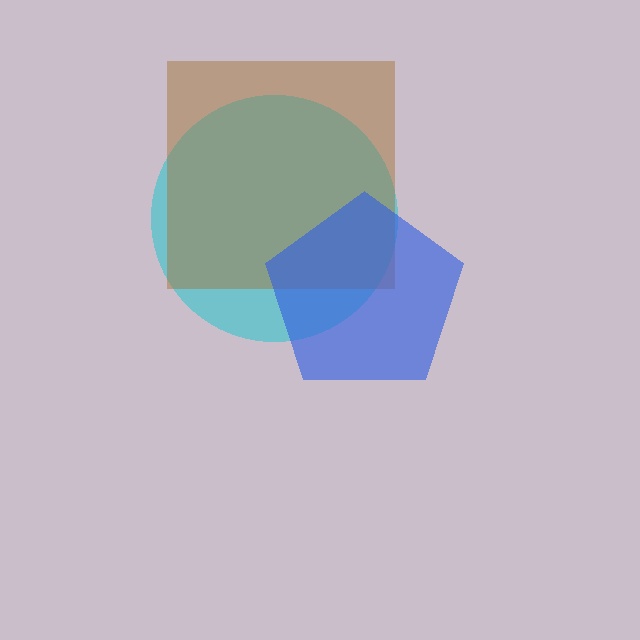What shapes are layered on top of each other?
The layered shapes are: a cyan circle, a brown square, a blue pentagon.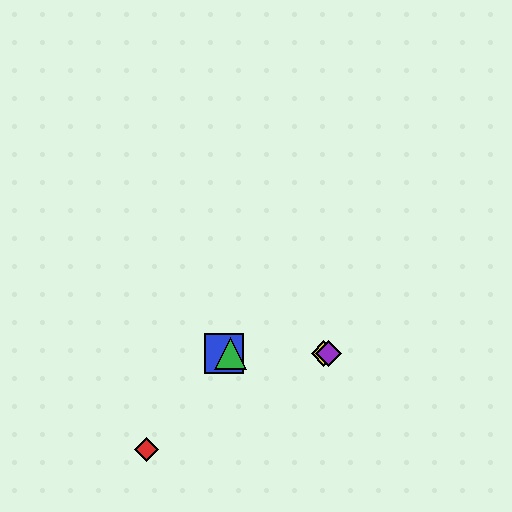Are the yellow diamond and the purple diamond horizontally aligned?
Yes, both are at y≈353.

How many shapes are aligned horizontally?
4 shapes (the blue square, the green triangle, the yellow diamond, the purple diamond) are aligned horizontally.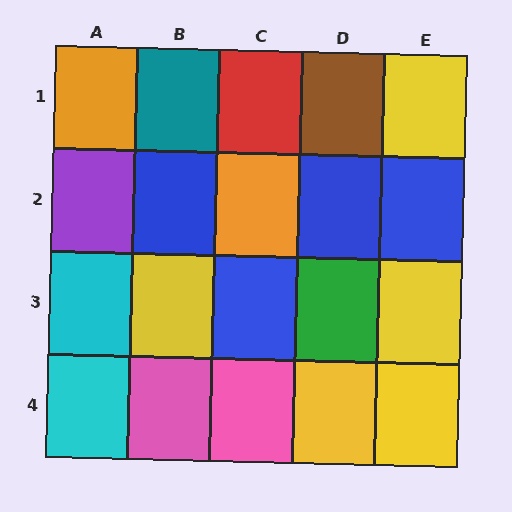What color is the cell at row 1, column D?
Brown.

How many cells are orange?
2 cells are orange.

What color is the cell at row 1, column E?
Yellow.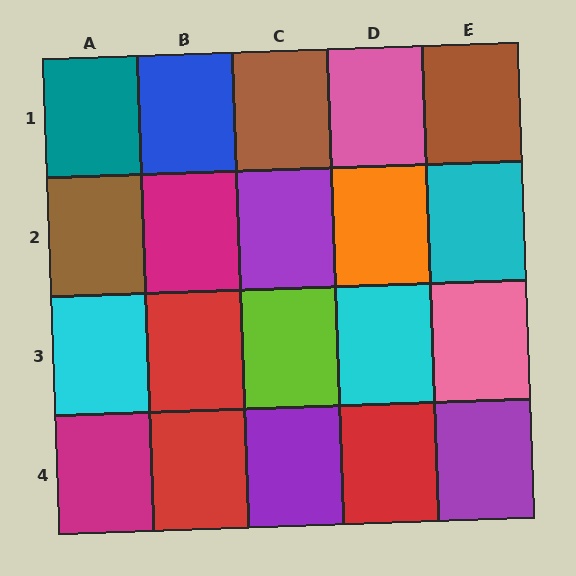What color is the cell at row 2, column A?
Brown.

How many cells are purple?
3 cells are purple.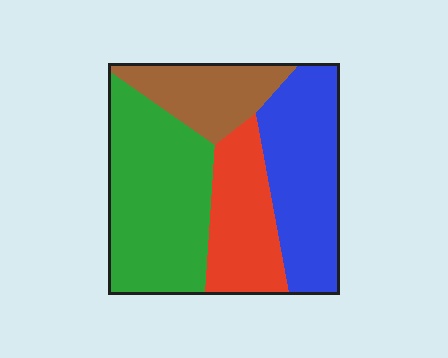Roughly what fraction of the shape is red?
Red takes up less than a quarter of the shape.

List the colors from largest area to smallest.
From largest to smallest: green, blue, red, brown.